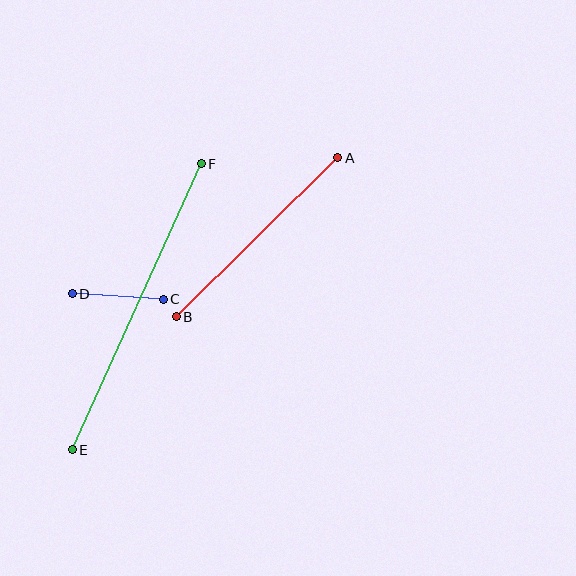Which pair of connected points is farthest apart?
Points E and F are farthest apart.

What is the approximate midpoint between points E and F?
The midpoint is at approximately (137, 307) pixels.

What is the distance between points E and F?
The distance is approximately 314 pixels.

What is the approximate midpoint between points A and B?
The midpoint is at approximately (257, 237) pixels.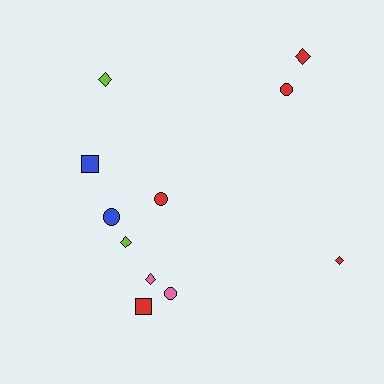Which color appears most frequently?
Red, with 5 objects.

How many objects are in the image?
There are 11 objects.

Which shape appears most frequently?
Diamond, with 5 objects.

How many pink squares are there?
There are no pink squares.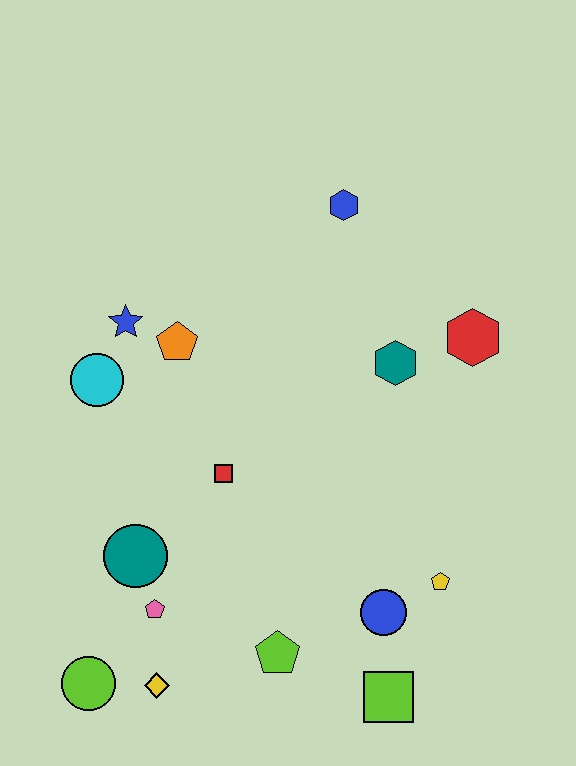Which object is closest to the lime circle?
The yellow diamond is closest to the lime circle.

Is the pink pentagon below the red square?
Yes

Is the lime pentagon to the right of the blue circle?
No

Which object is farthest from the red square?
The blue hexagon is farthest from the red square.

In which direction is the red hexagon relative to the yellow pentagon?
The red hexagon is above the yellow pentagon.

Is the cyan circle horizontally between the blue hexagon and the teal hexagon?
No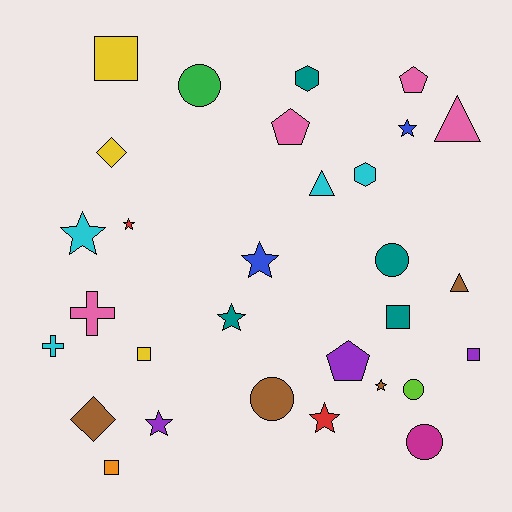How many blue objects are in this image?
There are 2 blue objects.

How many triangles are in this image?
There are 3 triangles.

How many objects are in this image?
There are 30 objects.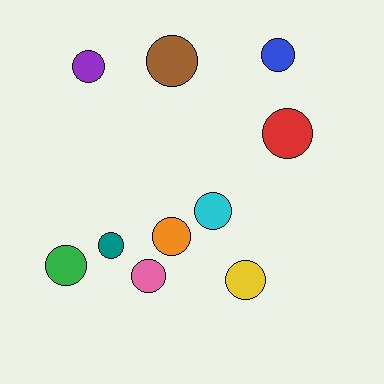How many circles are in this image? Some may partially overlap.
There are 10 circles.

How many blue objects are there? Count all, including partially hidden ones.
There is 1 blue object.